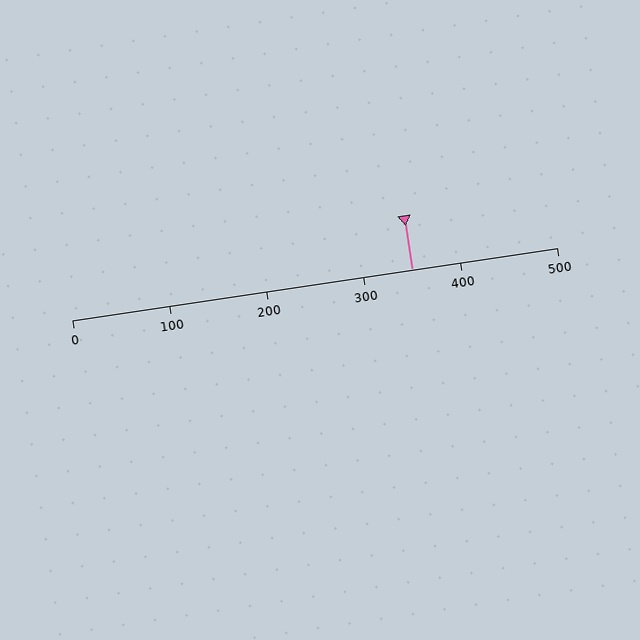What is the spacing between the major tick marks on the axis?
The major ticks are spaced 100 apart.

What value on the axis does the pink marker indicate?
The marker indicates approximately 350.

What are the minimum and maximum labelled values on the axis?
The axis runs from 0 to 500.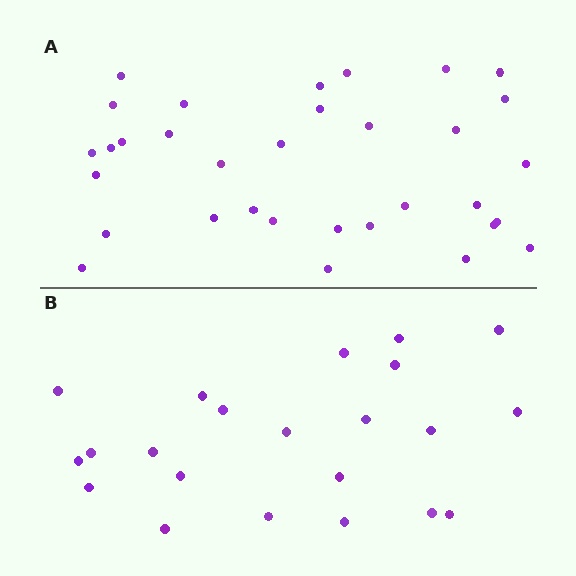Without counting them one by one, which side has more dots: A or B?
Region A (the top region) has more dots.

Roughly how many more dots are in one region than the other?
Region A has roughly 12 or so more dots than region B.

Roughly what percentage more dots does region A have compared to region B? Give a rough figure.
About 50% more.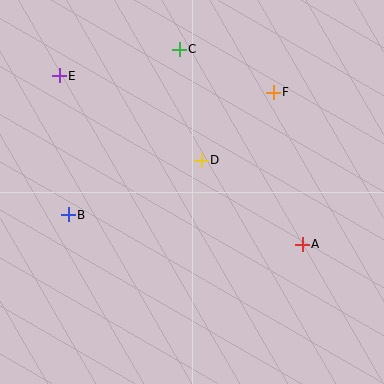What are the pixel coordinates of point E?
Point E is at (59, 76).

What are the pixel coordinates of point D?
Point D is at (201, 160).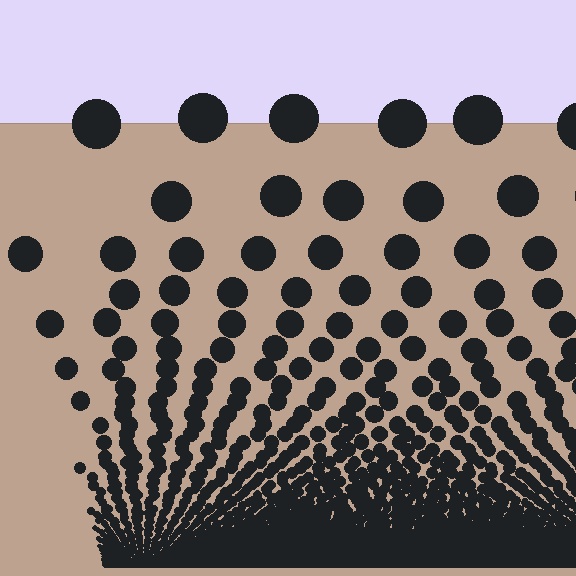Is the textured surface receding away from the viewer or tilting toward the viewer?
The surface appears to tilt toward the viewer. Texture elements get larger and sparser toward the top.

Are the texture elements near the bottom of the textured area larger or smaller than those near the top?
Smaller. The gradient is inverted — elements near the bottom are smaller and denser.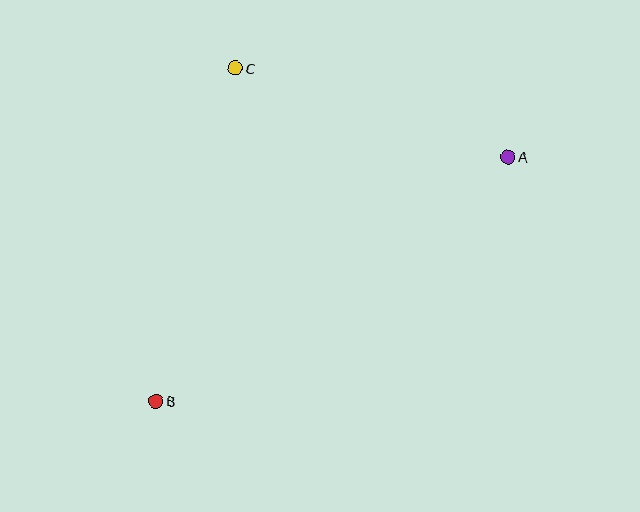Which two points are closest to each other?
Points A and C are closest to each other.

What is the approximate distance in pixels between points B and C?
The distance between B and C is approximately 342 pixels.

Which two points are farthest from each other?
Points A and B are farthest from each other.